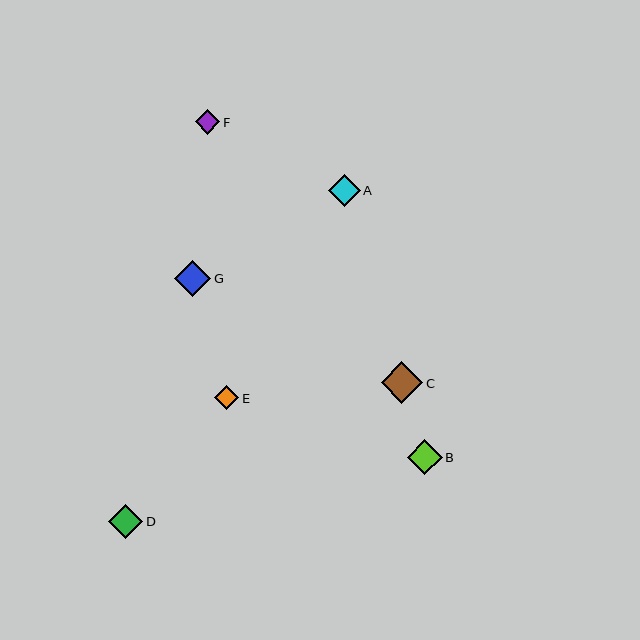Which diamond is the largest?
Diamond C is the largest with a size of approximately 42 pixels.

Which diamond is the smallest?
Diamond E is the smallest with a size of approximately 24 pixels.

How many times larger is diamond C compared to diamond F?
Diamond C is approximately 1.7 times the size of diamond F.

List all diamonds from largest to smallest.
From largest to smallest: C, G, B, D, A, F, E.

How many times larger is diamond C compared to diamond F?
Diamond C is approximately 1.7 times the size of diamond F.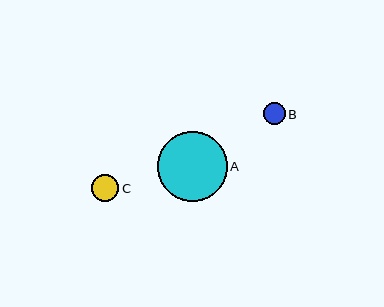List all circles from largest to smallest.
From largest to smallest: A, C, B.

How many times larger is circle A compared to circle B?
Circle A is approximately 3.2 times the size of circle B.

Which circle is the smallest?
Circle B is the smallest with a size of approximately 22 pixels.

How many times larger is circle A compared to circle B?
Circle A is approximately 3.2 times the size of circle B.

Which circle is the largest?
Circle A is the largest with a size of approximately 69 pixels.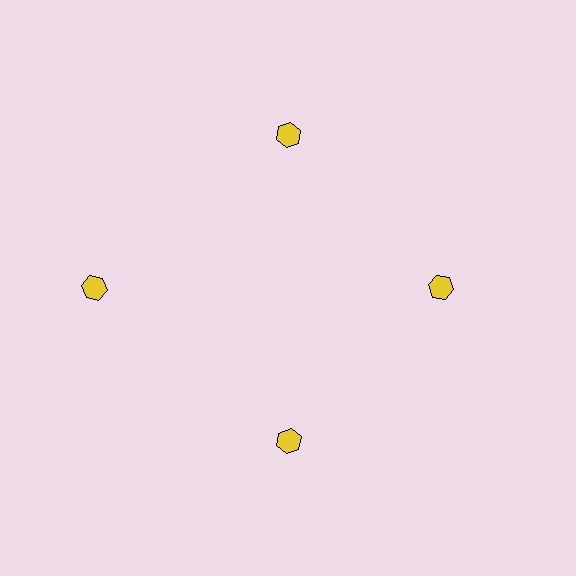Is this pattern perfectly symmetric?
No. The 4 yellow hexagons are arranged in a ring, but one element near the 9 o'clock position is pushed outward from the center, breaking the 4-fold rotational symmetry.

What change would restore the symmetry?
The symmetry would be restored by moving it inward, back onto the ring so that all 4 hexagons sit at equal angles and equal distance from the center.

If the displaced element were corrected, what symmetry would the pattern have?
It would have 4-fold rotational symmetry — the pattern would map onto itself every 90 degrees.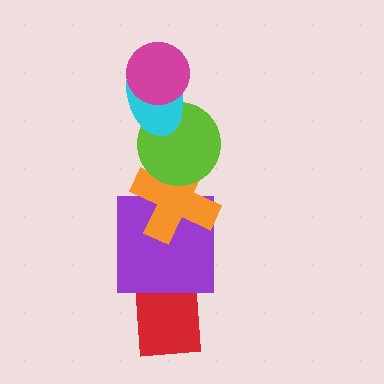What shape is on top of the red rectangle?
The purple square is on top of the red rectangle.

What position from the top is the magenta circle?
The magenta circle is 1st from the top.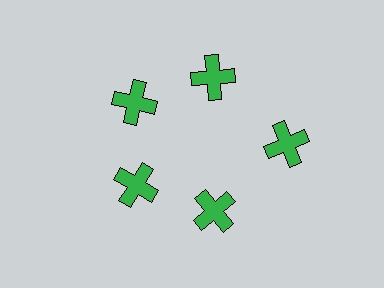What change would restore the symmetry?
The symmetry would be restored by moving it inward, back onto the ring so that all 5 crosses sit at equal angles and equal distance from the center.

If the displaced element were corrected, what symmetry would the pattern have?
It would have 5-fold rotational symmetry — the pattern would map onto itself every 72 degrees.